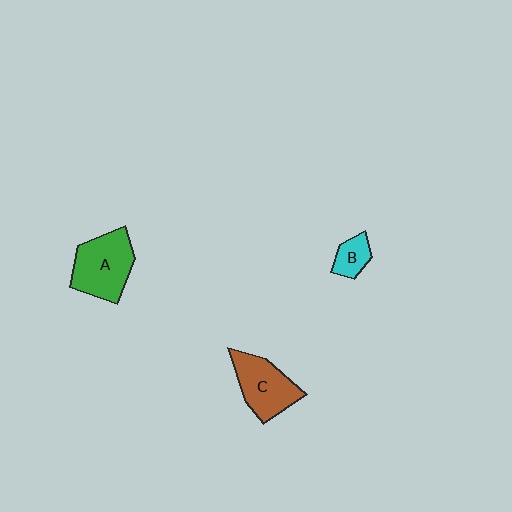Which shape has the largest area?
Shape A (green).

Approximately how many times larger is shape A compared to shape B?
Approximately 2.7 times.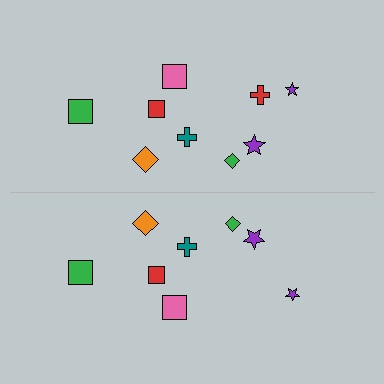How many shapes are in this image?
There are 17 shapes in this image.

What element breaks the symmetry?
A red cross is missing from the bottom side.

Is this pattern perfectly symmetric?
No, the pattern is not perfectly symmetric. A red cross is missing from the bottom side.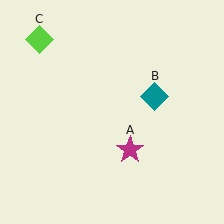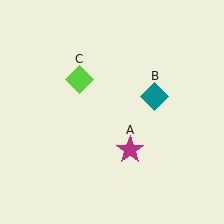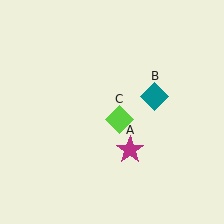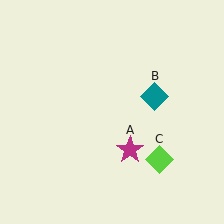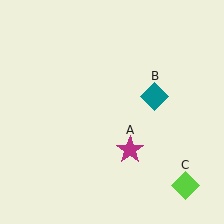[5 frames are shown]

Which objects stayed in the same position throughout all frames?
Magenta star (object A) and teal diamond (object B) remained stationary.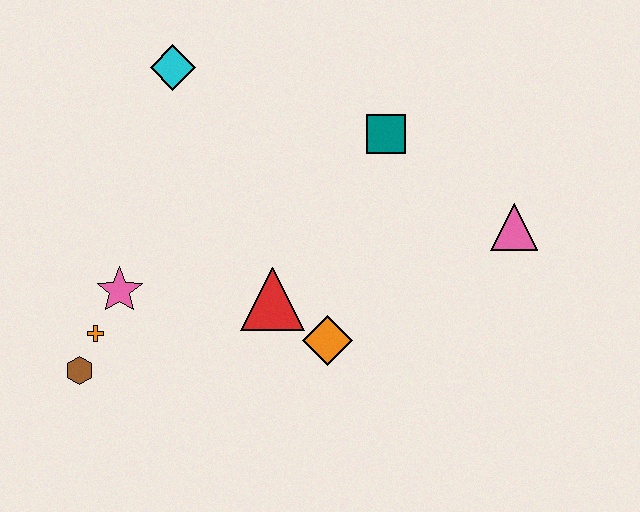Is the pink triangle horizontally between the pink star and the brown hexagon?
No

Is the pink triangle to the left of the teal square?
No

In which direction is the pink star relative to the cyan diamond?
The pink star is below the cyan diamond.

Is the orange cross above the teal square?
No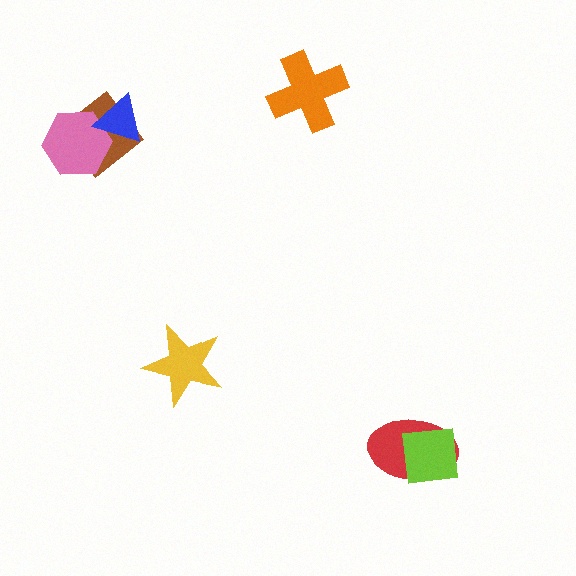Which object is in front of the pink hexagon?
The blue triangle is in front of the pink hexagon.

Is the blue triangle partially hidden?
No, no other shape covers it.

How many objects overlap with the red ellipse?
1 object overlaps with the red ellipse.